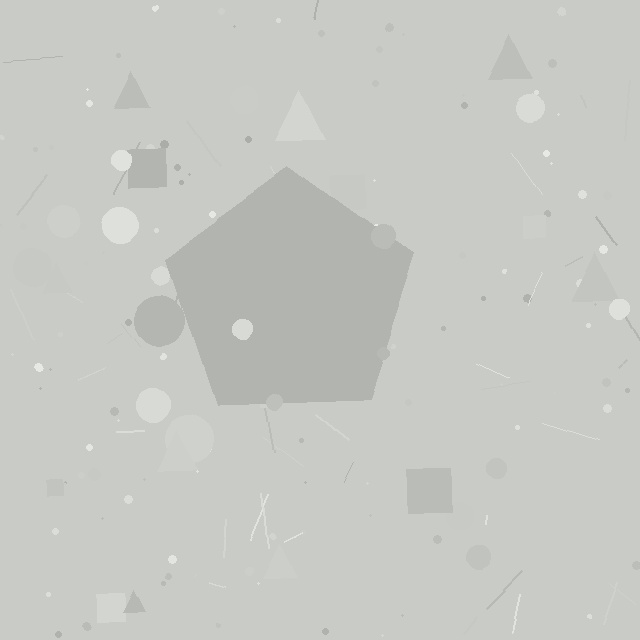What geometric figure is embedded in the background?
A pentagon is embedded in the background.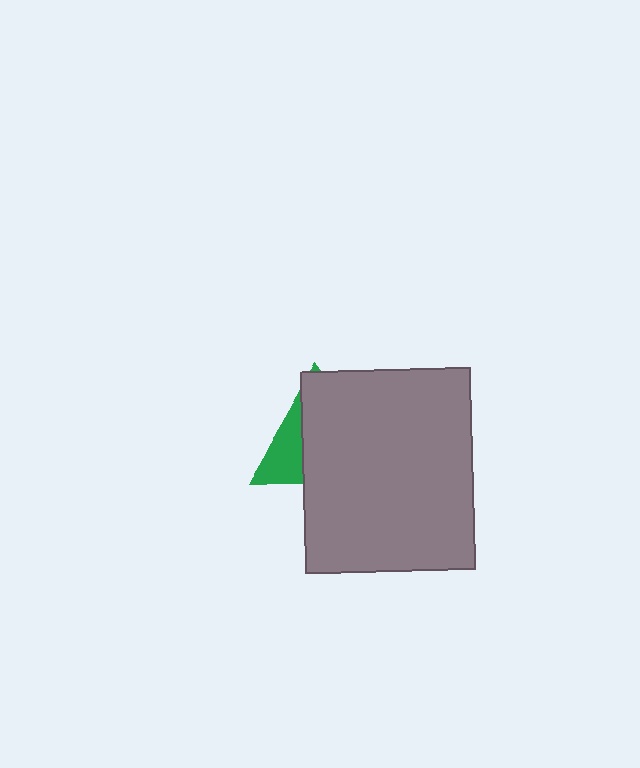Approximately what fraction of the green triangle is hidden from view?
Roughly 70% of the green triangle is hidden behind the gray rectangle.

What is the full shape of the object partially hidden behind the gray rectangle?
The partially hidden object is a green triangle.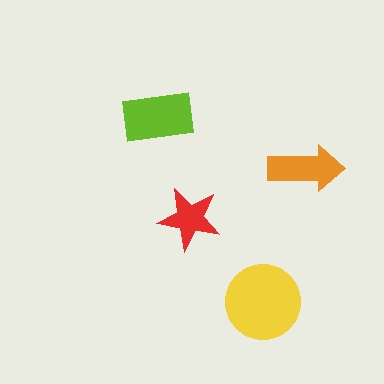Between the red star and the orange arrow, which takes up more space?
The orange arrow.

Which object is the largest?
The yellow circle.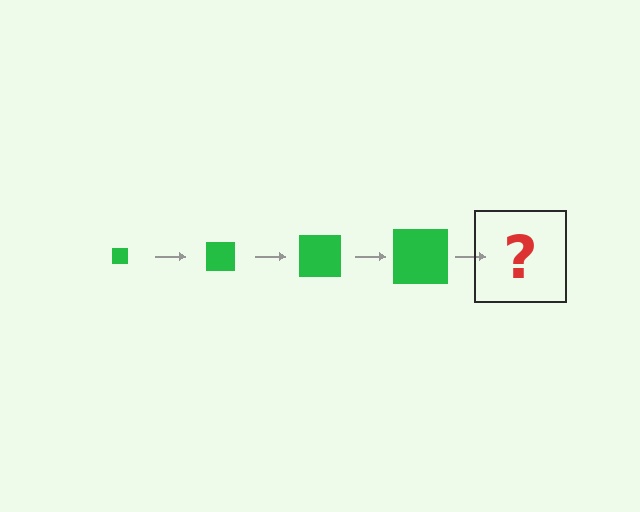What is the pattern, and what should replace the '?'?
The pattern is that the square gets progressively larger each step. The '?' should be a green square, larger than the previous one.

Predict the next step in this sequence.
The next step is a green square, larger than the previous one.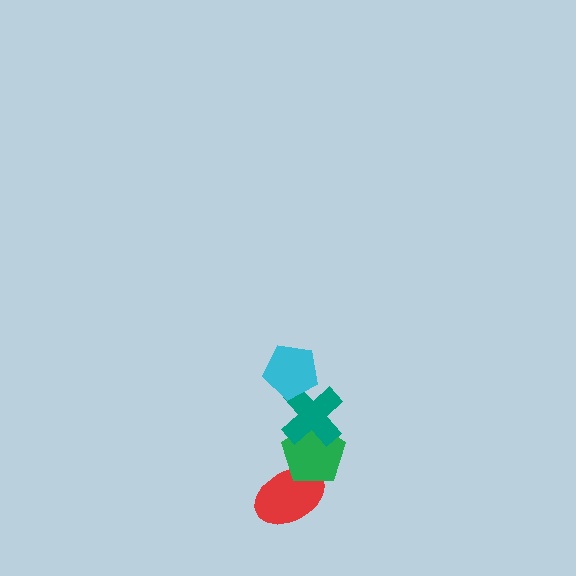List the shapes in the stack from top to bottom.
From top to bottom: the cyan pentagon, the teal cross, the green pentagon, the red ellipse.